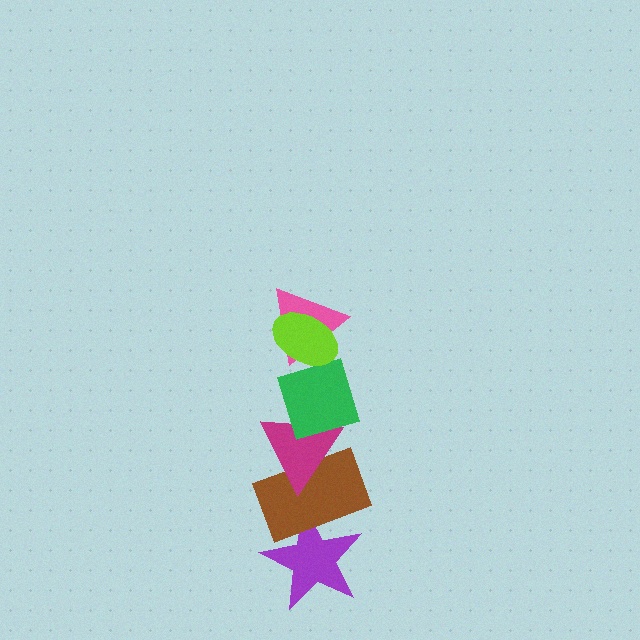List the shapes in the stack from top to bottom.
From top to bottom: the lime ellipse, the pink triangle, the green diamond, the magenta triangle, the brown rectangle, the purple star.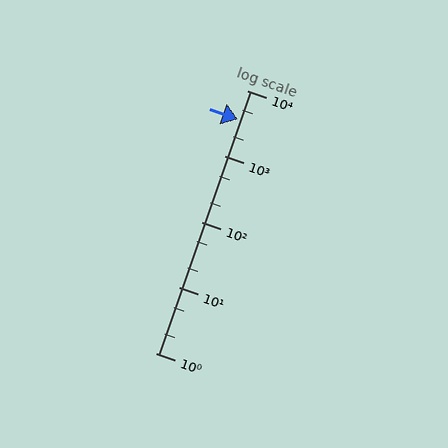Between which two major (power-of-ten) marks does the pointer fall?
The pointer is between 1000 and 10000.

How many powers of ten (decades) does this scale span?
The scale spans 4 decades, from 1 to 10000.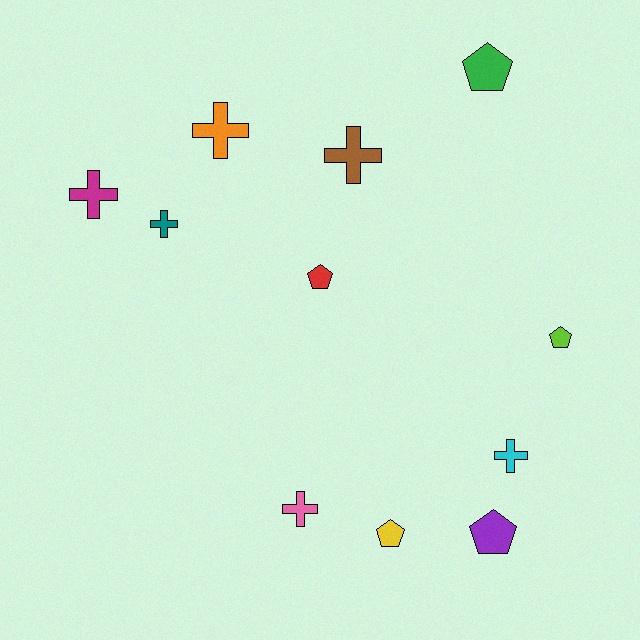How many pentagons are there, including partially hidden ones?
There are 5 pentagons.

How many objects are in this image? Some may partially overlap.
There are 11 objects.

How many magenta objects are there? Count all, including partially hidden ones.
There is 1 magenta object.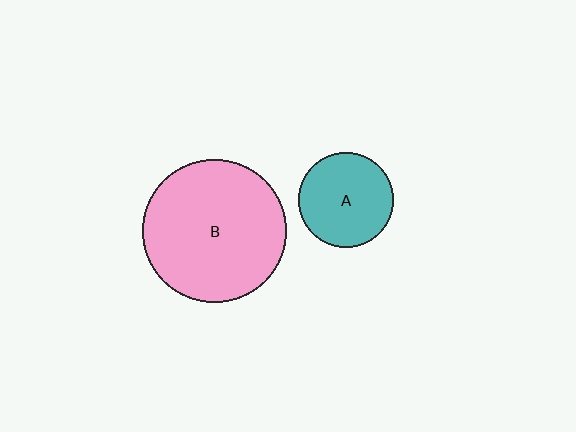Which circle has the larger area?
Circle B (pink).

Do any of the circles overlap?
No, none of the circles overlap.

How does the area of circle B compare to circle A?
Approximately 2.3 times.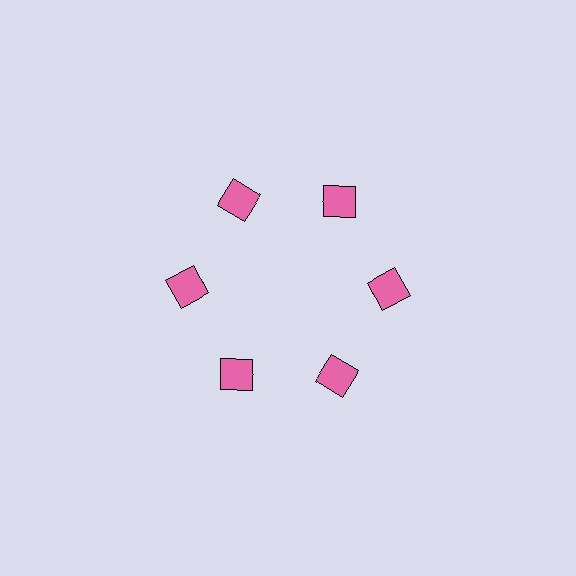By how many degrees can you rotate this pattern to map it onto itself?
The pattern maps onto itself every 60 degrees of rotation.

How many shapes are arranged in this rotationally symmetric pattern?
There are 6 shapes, arranged in 6 groups of 1.